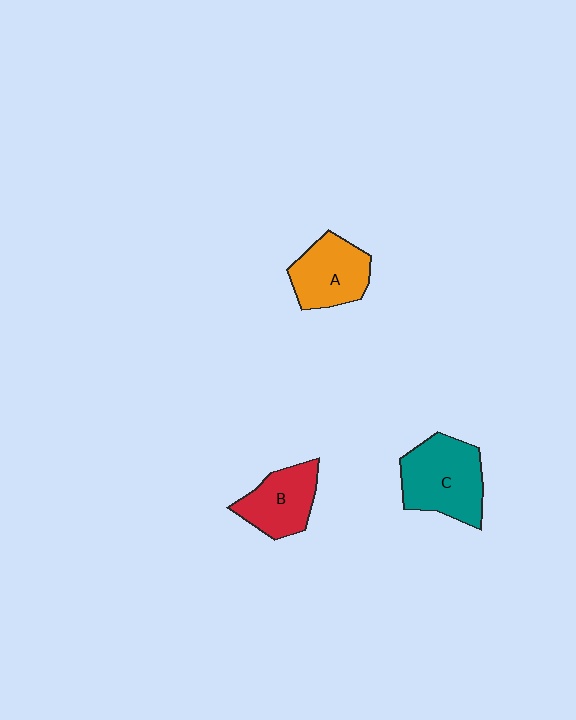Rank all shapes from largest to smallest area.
From largest to smallest: C (teal), A (orange), B (red).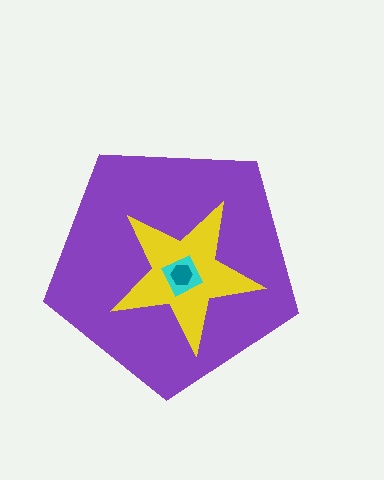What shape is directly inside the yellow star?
The cyan square.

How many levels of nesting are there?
4.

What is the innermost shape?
The teal hexagon.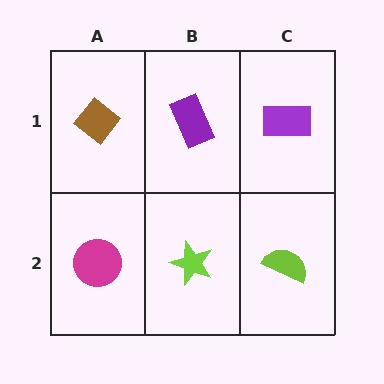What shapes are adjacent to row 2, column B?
A purple rectangle (row 1, column B), a magenta circle (row 2, column A), a lime semicircle (row 2, column C).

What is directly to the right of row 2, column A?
A lime star.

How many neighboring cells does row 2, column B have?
3.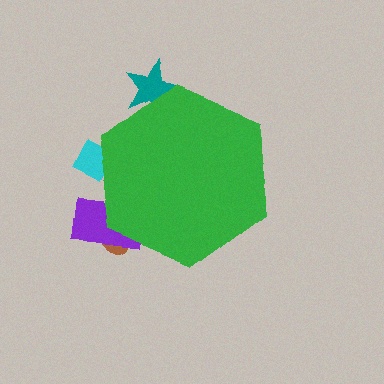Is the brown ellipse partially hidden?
Yes, the brown ellipse is partially hidden behind the green hexagon.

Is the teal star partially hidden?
Yes, the teal star is partially hidden behind the green hexagon.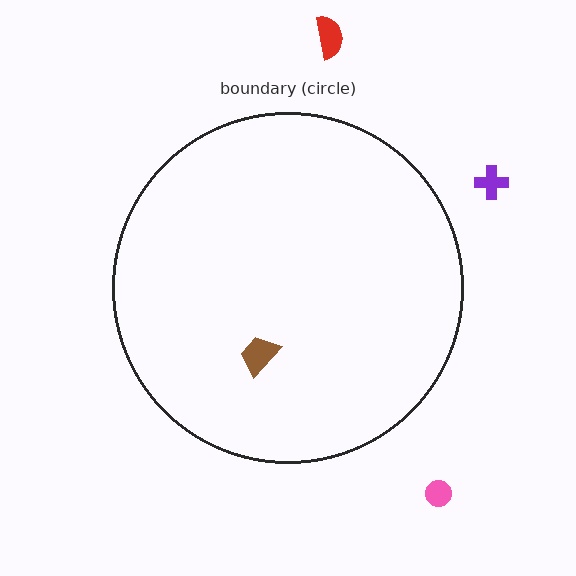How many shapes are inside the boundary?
1 inside, 3 outside.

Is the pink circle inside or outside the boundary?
Outside.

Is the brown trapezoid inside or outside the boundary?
Inside.